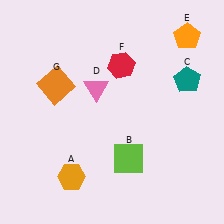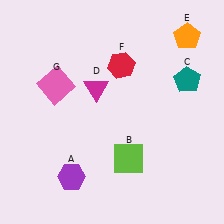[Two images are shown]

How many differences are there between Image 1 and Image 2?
There are 3 differences between the two images.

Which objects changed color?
A changed from orange to purple. D changed from pink to magenta. G changed from orange to pink.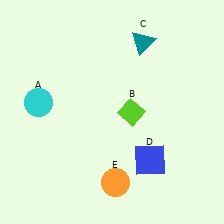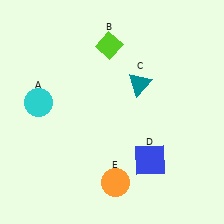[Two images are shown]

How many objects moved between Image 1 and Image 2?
2 objects moved between the two images.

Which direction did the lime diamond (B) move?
The lime diamond (B) moved up.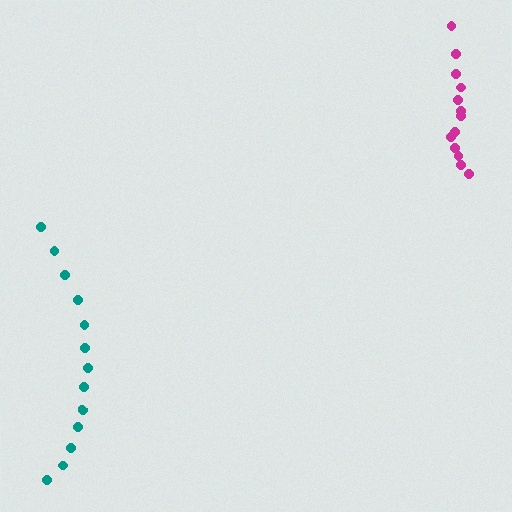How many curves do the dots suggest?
There are 2 distinct paths.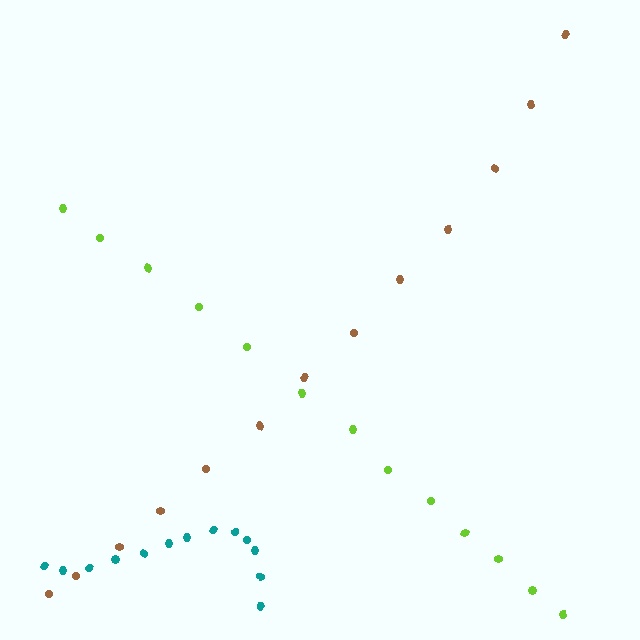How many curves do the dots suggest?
There are 3 distinct paths.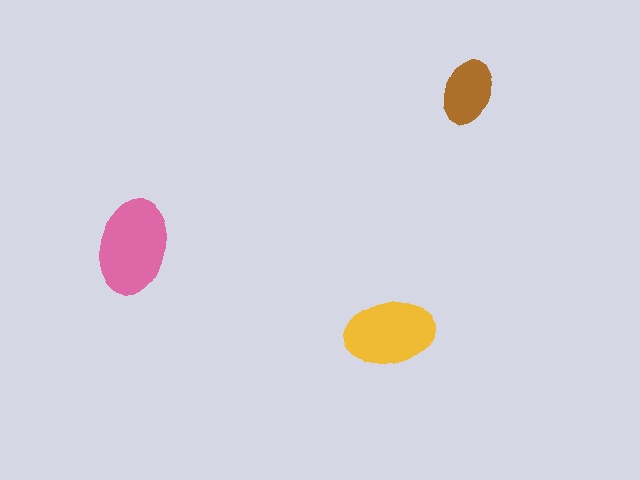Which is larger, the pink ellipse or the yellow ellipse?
The pink one.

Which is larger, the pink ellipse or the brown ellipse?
The pink one.